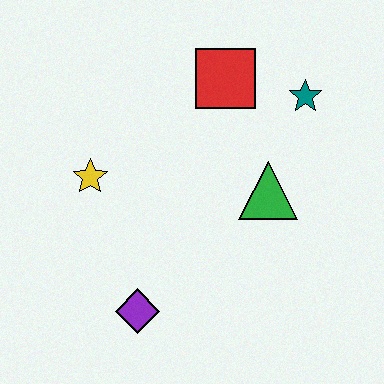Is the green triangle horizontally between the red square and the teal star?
Yes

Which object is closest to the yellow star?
The purple diamond is closest to the yellow star.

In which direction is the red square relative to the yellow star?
The red square is to the right of the yellow star.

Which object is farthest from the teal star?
The purple diamond is farthest from the teal star.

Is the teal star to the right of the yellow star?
Yes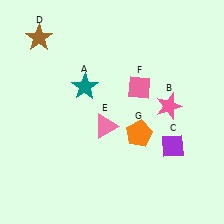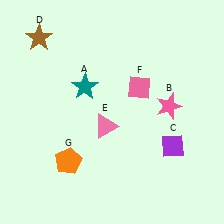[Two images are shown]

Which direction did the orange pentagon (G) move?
The orange pentagon (G) moved left.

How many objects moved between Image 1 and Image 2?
1 object moved between the two images.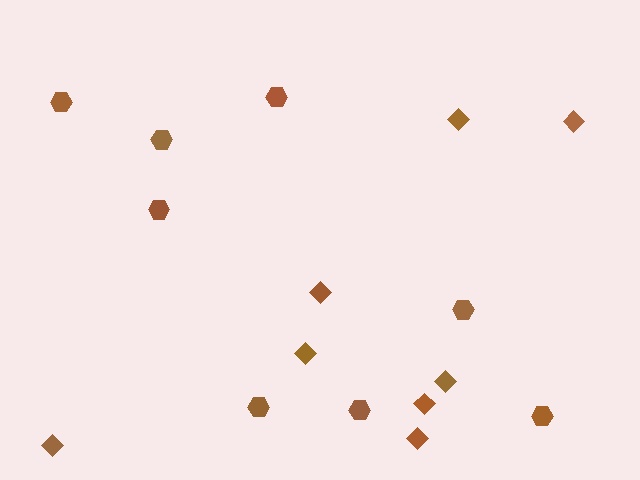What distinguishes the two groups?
There are 2 groups: one group of hexagons (8) and one group of diamonds (8).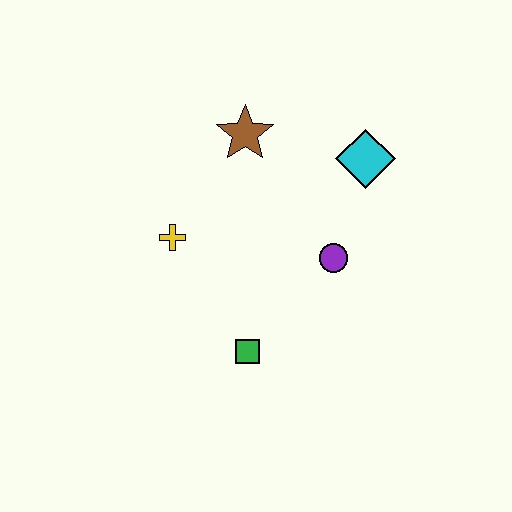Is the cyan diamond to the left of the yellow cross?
No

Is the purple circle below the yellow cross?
Yes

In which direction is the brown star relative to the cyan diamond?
The brown star is to the left of the cyan diamond.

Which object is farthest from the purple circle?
The yellow cross is farthest from the purple circle.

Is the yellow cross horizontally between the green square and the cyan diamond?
No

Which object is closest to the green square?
The purple circle is closest to the green square.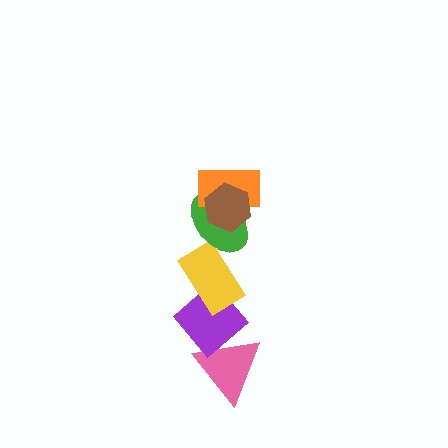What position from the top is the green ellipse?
The green ellipse is 3rd from the top.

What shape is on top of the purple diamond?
The yellow rectangle is on top of the purple diamond.